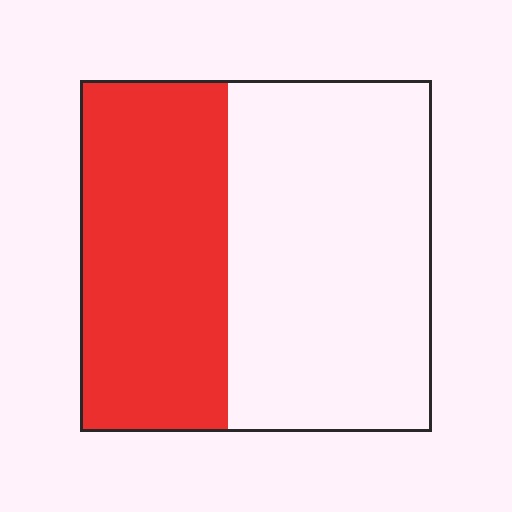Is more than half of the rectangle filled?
No.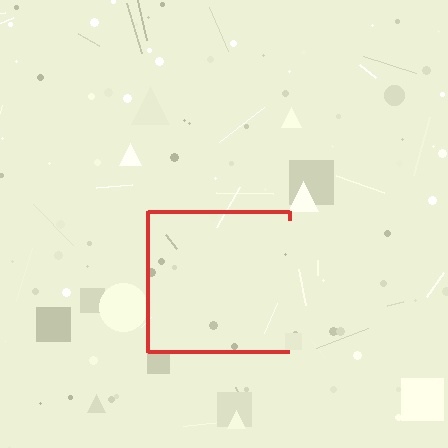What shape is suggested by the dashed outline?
The dashed outline suggests a square.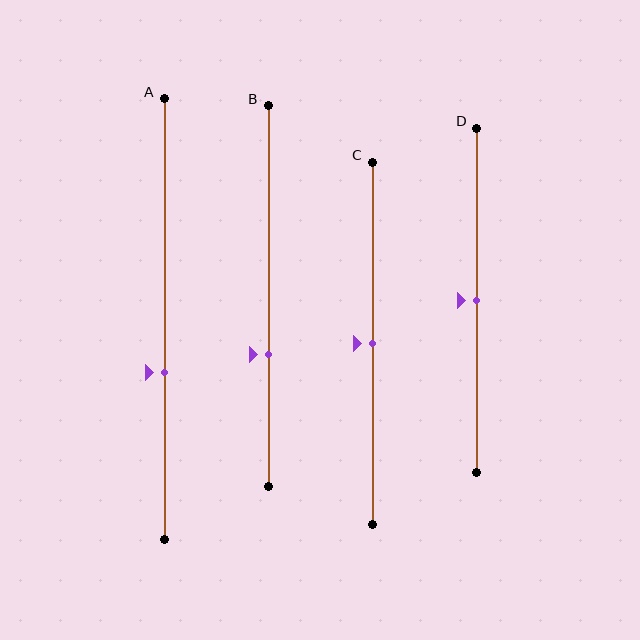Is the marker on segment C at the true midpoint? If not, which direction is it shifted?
Yes, the marker on segment C is at the true midpoint.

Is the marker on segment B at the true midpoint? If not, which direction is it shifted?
No, the marker on segment B is shifted downward by about 15% of the segment length.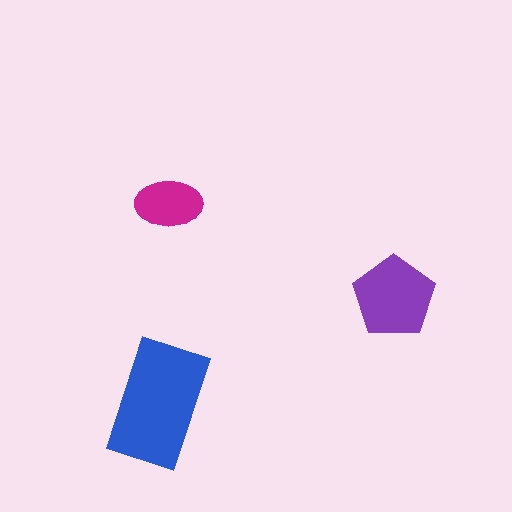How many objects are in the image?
There are 3 objects in the image.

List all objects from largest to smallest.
The blue rectangle, the purple pentagon, the magenta ellipse.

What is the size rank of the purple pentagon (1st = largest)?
2nd.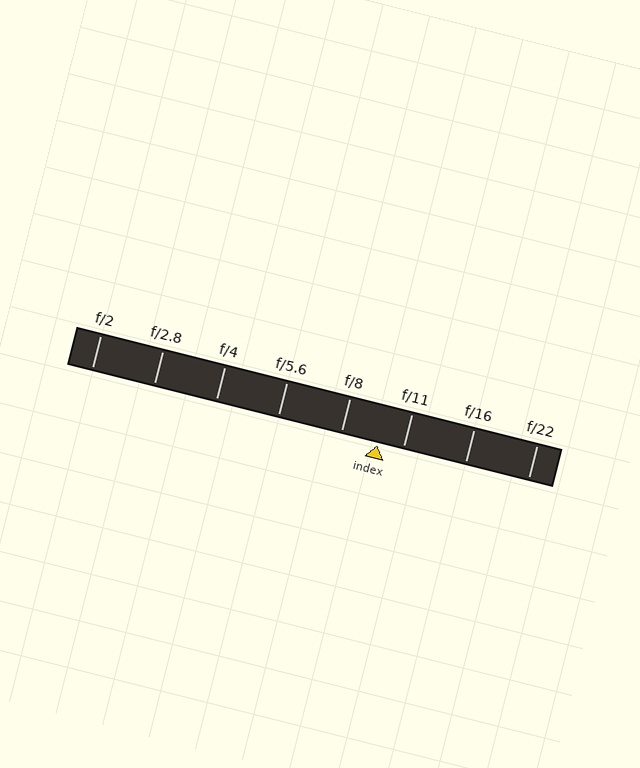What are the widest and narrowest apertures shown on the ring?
The widest aperture shown is f/2 and the narrowest is f/22.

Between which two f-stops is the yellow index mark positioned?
The index mark is between f/8 and f/11.